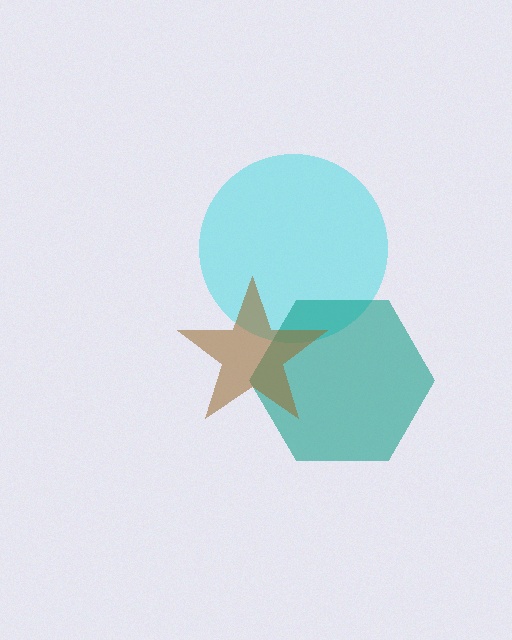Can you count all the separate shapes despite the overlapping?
Yes, there are 3 separate shapes.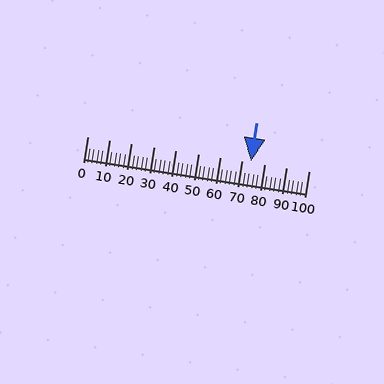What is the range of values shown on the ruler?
The ruler shows values from 0 to 100.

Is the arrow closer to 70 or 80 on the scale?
The arrow is closer to 70.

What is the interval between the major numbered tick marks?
The major tick marks are spaced 10 units apart.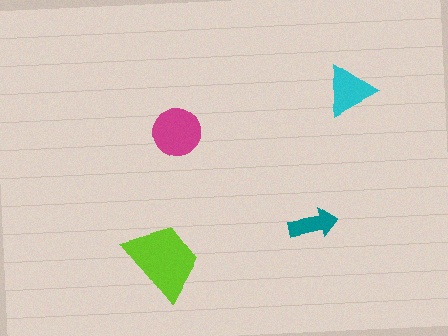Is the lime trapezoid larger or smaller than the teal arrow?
Larger.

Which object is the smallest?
The teal arrow.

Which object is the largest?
The lime trapezoid.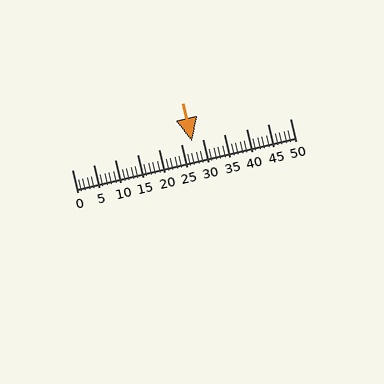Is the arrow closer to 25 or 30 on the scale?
The arrow is closer to 30.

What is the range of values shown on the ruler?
The ruler shows values from 0 to 50.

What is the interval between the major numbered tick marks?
The major tick marks are spaced 5 units apart.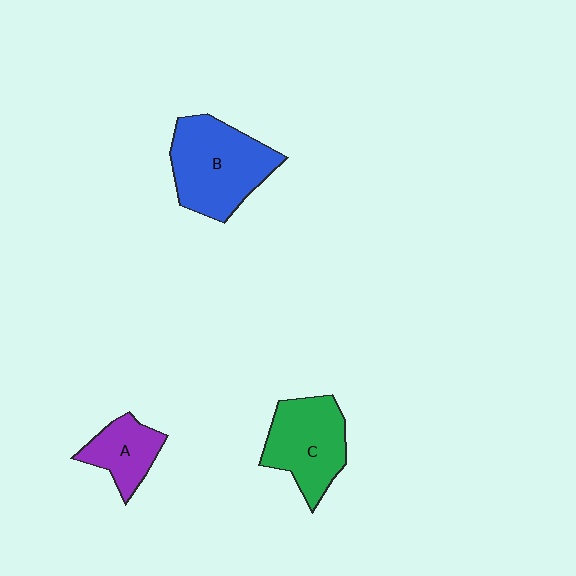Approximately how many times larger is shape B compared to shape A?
Approximately 2.0 times.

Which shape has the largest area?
Shape B (blue).